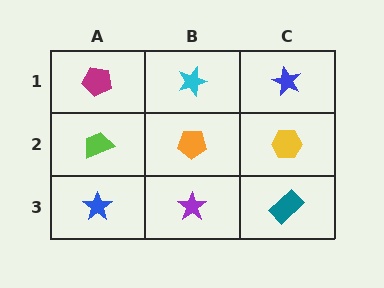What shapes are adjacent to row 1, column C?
A yellow hexagon (row 2, column C), a cyan star (row 1, column B).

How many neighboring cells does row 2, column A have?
3.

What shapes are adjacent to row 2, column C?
A blue star (row 1, column C), a teal rectangle (row 3, column C), an orange pentagon (row 2, column B).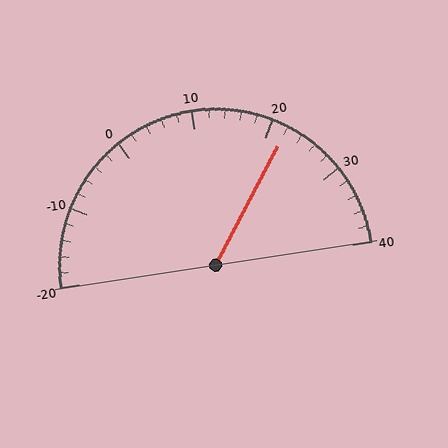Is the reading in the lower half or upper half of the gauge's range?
The reading is in the upper half of the range (-20 to 40).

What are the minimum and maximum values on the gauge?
The gauge ranges from -20 to 40.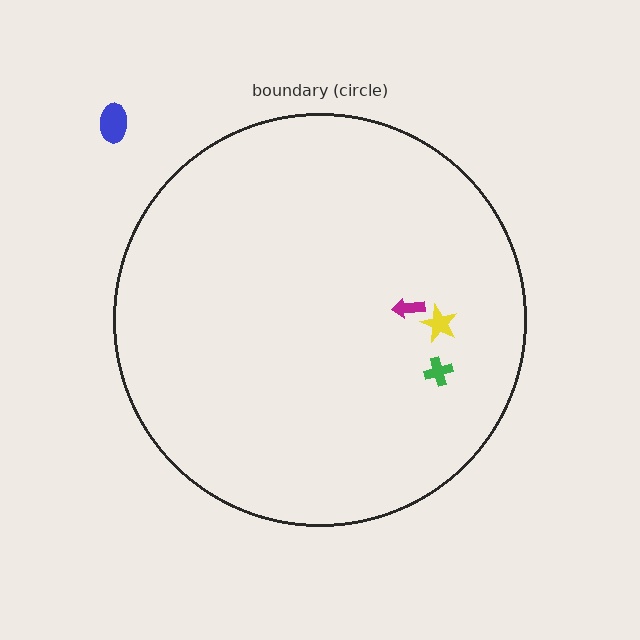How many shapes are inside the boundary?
3 inside, 1 outside.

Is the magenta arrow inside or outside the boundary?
Inside.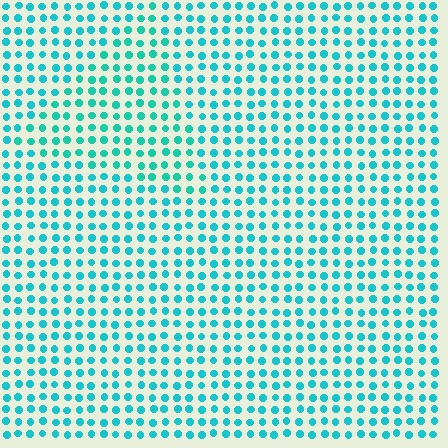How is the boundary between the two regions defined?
The boundary is defined purely by a slight shift in hue (about 14 degrees). Spacing, size, and orientation are identical on both sides.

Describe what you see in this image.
The image is filled with small cyan elements in a uniform arrangement. A triangle-shaped region is visible where the elements are tinted to a slightly different hue, forming a subtle color boundary.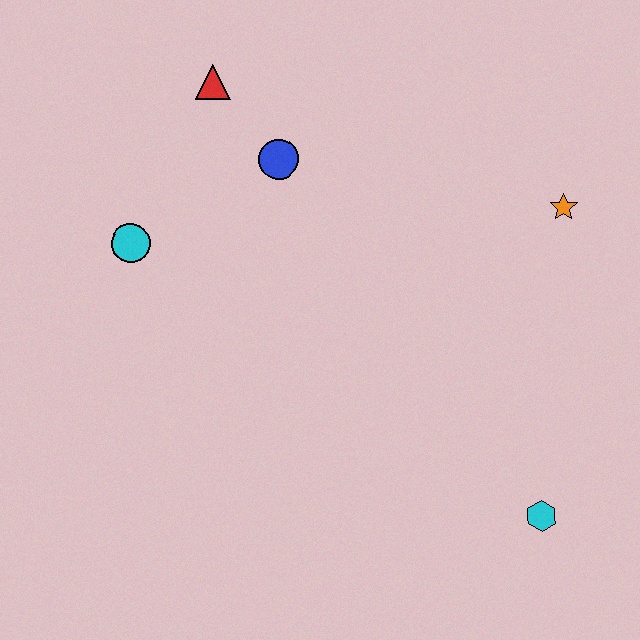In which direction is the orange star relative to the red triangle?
The orange star is to the right of the red triangle.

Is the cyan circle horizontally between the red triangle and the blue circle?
No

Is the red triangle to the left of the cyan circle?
No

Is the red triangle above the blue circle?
Yes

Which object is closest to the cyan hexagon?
The orange star is closest to the cyan hexagon.